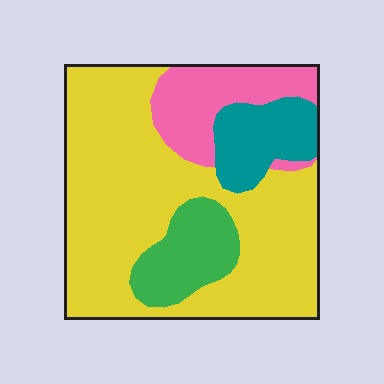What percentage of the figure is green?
Green takes up about one eighth (1/8) of the figure.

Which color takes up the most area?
Yellow, at roughly 60%.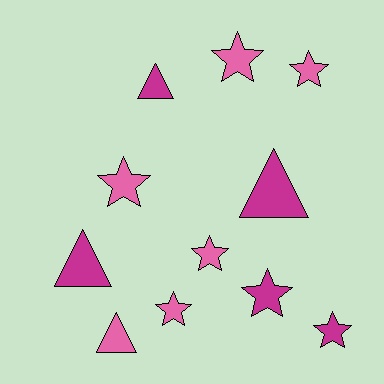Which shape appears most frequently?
Star, with 7 objects.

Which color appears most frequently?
Pink, with 6 objects.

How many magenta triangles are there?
There are 3 magenta triangles.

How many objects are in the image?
There are 11 objects.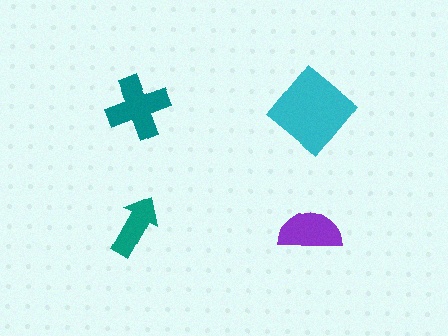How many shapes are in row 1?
2 shapes.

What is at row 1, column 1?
A teal cross.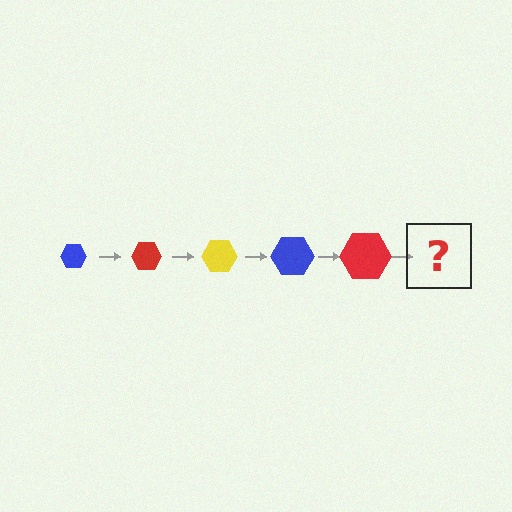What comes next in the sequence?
The next element should be a yellow hexagon, larger than the previous one.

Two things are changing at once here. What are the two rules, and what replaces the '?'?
The two rules are that the hexagon grows larger each step and the color cycles through blue, red, and yellow. The '?' should be a yellow hexagon, larger than the previous one.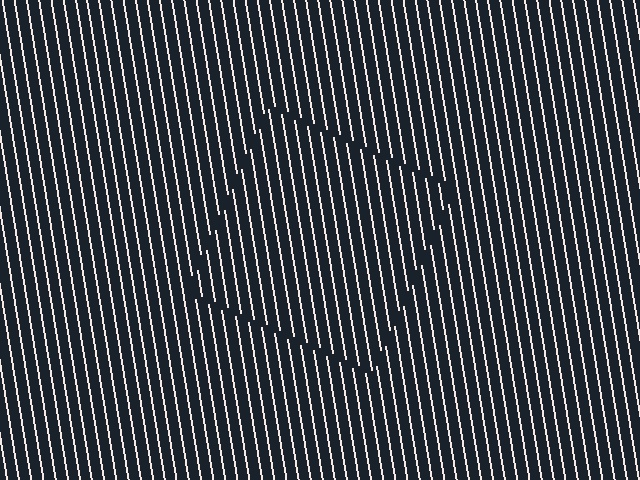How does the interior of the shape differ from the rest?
The interior of the shape contains the same grating, shifted by half a period — the contour is defined by the phase discontinuity where line-ends from the inner and outer gratings abut.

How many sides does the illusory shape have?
4 sides — the line-ends trace a square.